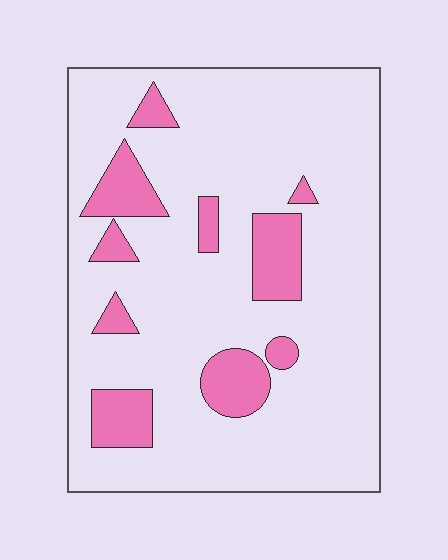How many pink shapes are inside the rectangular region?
10.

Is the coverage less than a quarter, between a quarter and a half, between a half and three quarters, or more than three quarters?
Less than a quarter.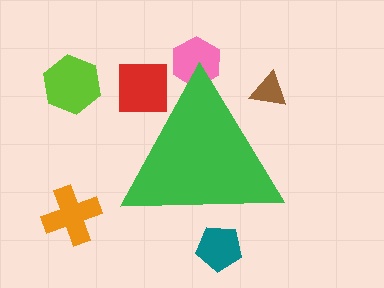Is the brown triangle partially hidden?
Yes, the brown triangle is partially hidden behind the green triangle.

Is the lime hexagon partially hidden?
No, the lime hexagon is fully visible.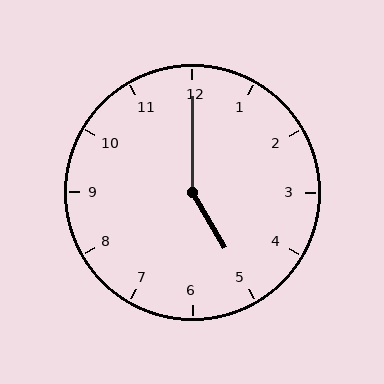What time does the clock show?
5:00.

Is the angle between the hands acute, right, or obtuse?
It is obtuse.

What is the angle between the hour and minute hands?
Approximately 150 degrees.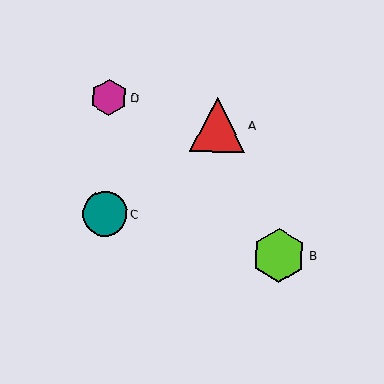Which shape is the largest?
The red triangle (labeled A) is the largest.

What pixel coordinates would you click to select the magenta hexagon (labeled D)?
Click at (109, 97) to select the magenta hexagon D.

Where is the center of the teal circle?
The center of the teal circle is at (105, 214).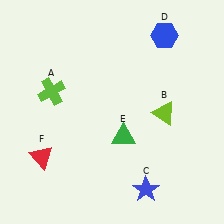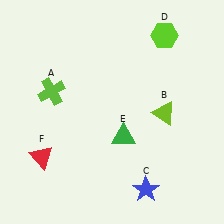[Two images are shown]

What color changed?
The hexagon (D) changed from blue in Image 1 to lime in Image 2.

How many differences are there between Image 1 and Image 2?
There is 1 difference between the two images.